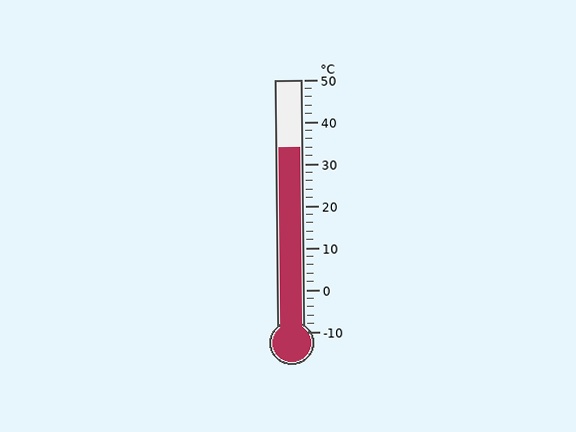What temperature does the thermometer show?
The thermometer shows approximately 34°C.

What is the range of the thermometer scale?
The thermometer scale ranges from -10°C to 50°C.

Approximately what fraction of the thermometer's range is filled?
The thermometer is filled to approximately 75% of its range.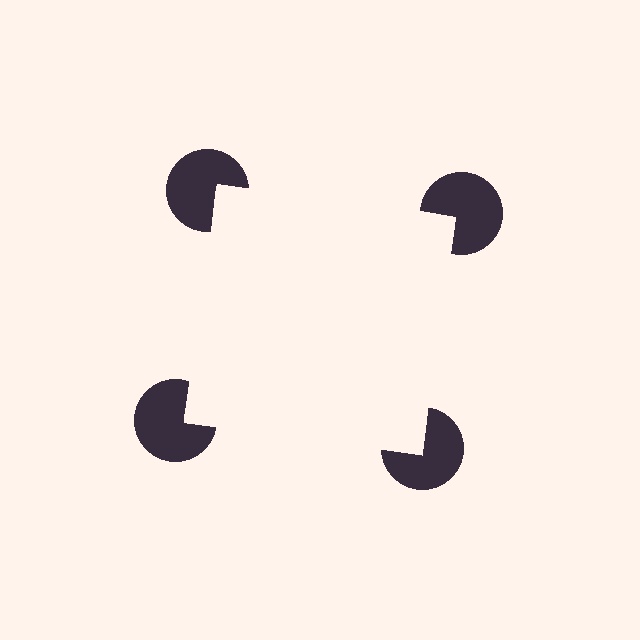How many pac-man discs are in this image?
There are 4 — one at each vertex of the illusory square.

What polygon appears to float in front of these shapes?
An illusory square — its edges are inferred from the aligned wedge cuts in the pac-man discs, not physically drawn.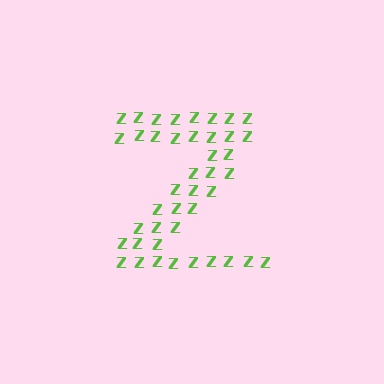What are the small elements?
The small elements are letter Z's.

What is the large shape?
The large shape is the letter Z.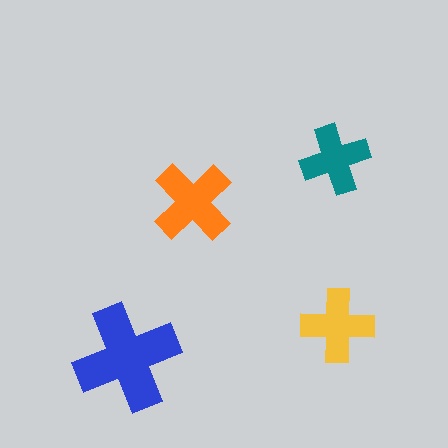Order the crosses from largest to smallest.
the blue one, the orange one, the yellow one, the teal one.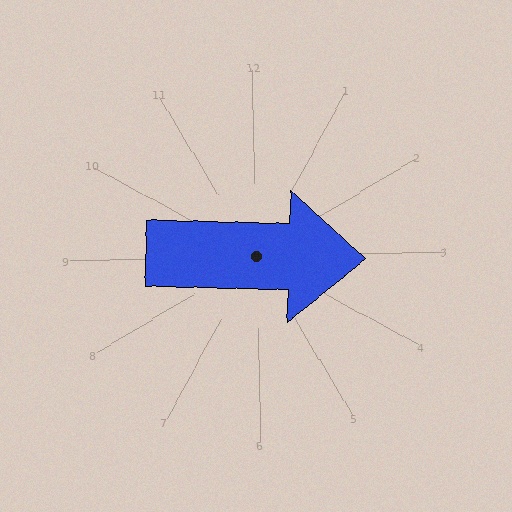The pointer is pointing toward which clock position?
Roughly 3 o'clock.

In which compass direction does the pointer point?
East.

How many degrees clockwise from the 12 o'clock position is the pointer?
Approximately 93 degrees.